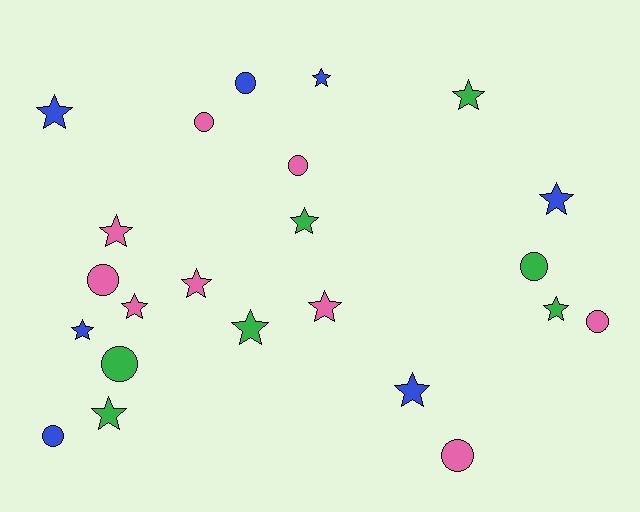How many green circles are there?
There are 2 green circles.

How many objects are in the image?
There are 23 objects.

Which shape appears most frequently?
Star, with 14 objects.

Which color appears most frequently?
Pink, with 9 objects.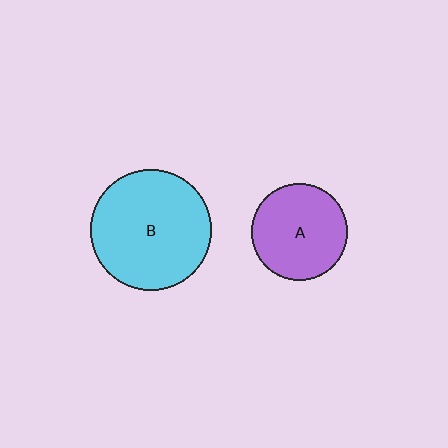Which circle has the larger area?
Circle B (cyan).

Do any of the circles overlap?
No, none of the circles overlap.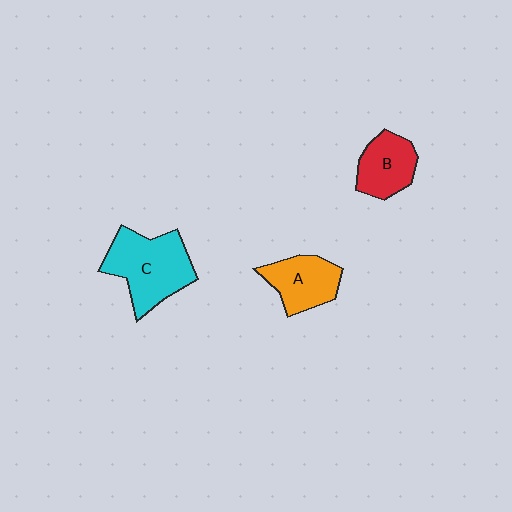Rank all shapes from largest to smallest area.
From largest to smallest: C (cyan), A (orange), B (red).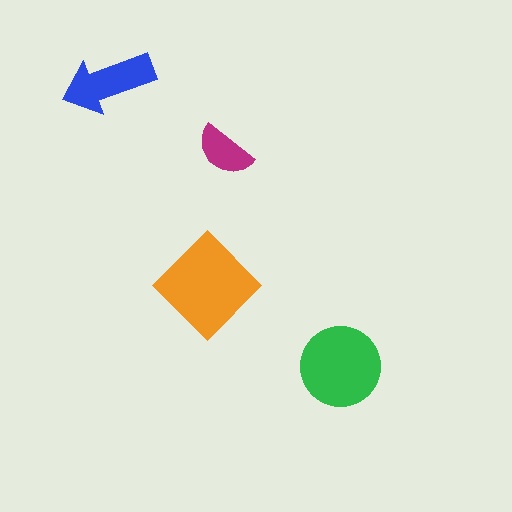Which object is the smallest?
The magenta semicircle.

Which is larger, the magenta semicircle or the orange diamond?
The orange diamond.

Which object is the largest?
The orange diamond.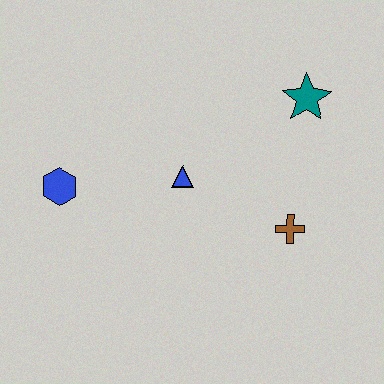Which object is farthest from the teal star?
The blue hexagon is farthest from the teal star.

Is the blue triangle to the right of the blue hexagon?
Yes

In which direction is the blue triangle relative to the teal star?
The blue triangle is to the left of the teal star.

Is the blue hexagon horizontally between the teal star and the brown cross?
No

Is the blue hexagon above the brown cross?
Yes